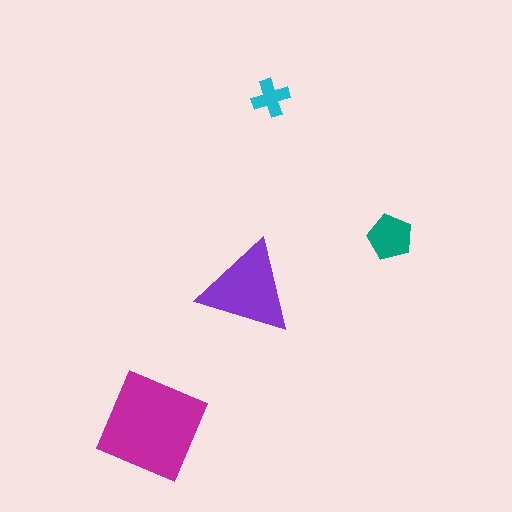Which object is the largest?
The magenta diamond.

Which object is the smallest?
The cyan cross.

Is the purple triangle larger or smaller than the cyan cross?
Larger.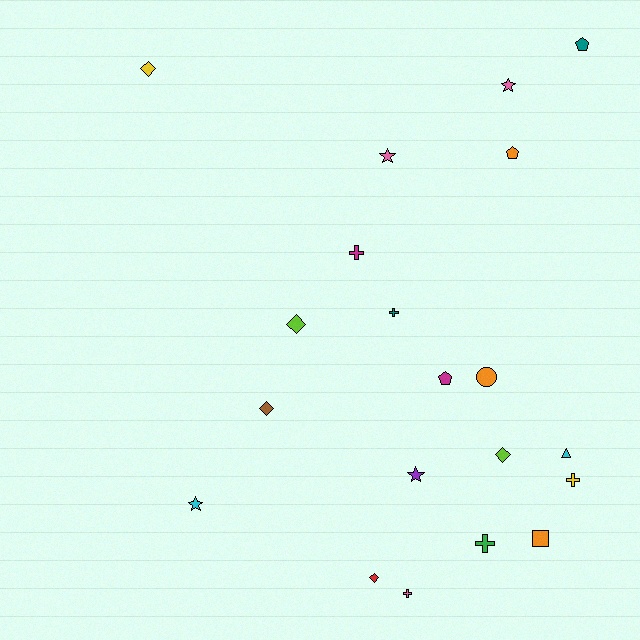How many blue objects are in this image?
There are no blue objects.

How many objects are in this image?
There are 20 objects.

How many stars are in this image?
There are 4 stars.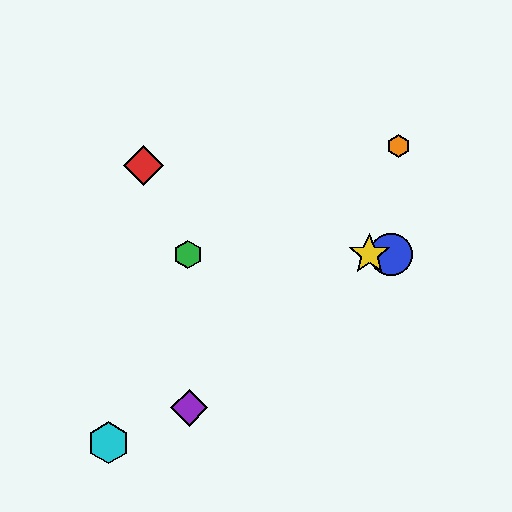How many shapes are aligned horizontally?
3 shapes (the blue circle, the green hexagon, the yellow star) are aligned horizontally.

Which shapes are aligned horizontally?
The blue circle, the green hexagon, the yellow star are aligned horizontally.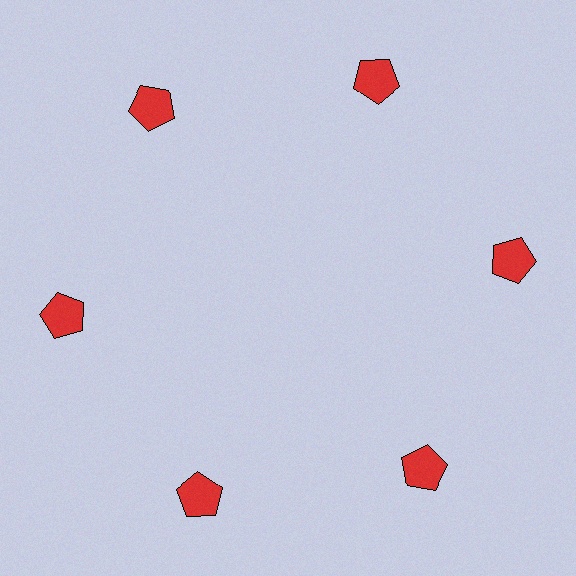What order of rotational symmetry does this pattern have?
This pattern has 6-fold rotational symmetry.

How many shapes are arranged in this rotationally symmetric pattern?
There are 6 shapes, arranged in 6 groups of 1.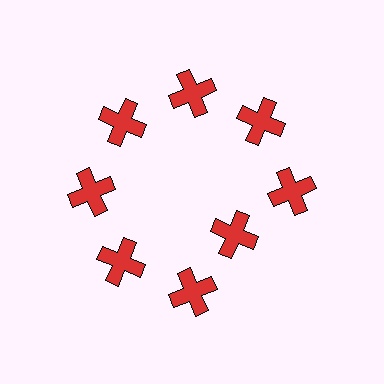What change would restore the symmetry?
The symmetry would be restored by moving it outward, back onto the ring so that all 8 crosses sit at equal angles and equal distance from the center.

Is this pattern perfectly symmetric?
No. The 8 red crosses are arranged in a ring, but one element near the 4 o'clock position is pulled inward toward the center, breaking the 8-fold rotational symmetry.